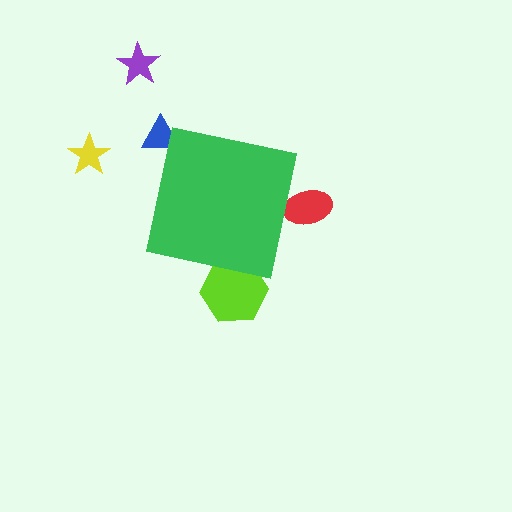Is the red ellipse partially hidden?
Yes, the red ellipse is partially hidden behind the green square.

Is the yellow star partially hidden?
No, the yellow star is fully visible.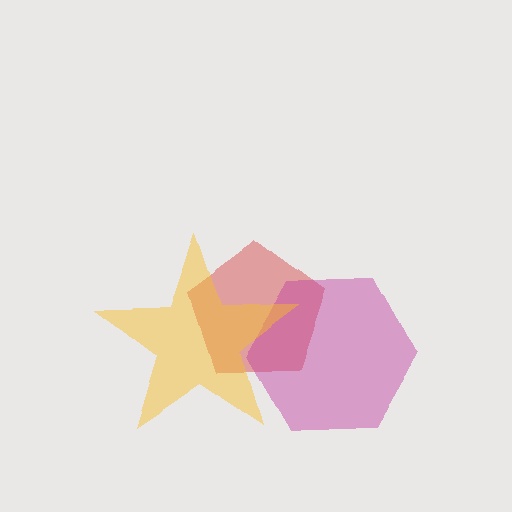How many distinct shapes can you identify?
There are 3 distinct shapes: a red pentagon, a magenta hexagon, a yellow star.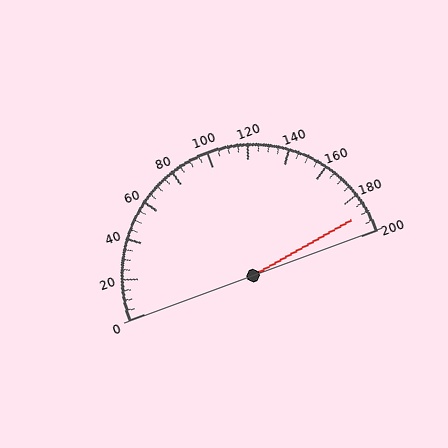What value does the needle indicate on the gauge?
The needle indicates approximately 190.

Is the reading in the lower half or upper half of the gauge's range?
The reading is in the upper half of the range (0 to 200).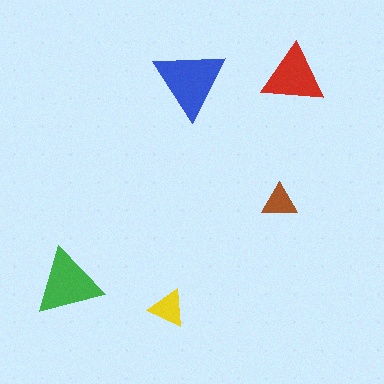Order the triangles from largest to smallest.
the blue one, the green one, the red one, the yellow one, the brown one.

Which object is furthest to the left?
The green triangle is leftmost.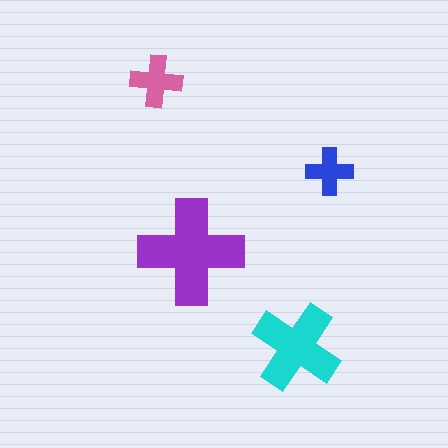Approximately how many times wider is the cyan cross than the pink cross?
About 1.5 times wider.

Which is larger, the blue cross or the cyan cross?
The cyan one.